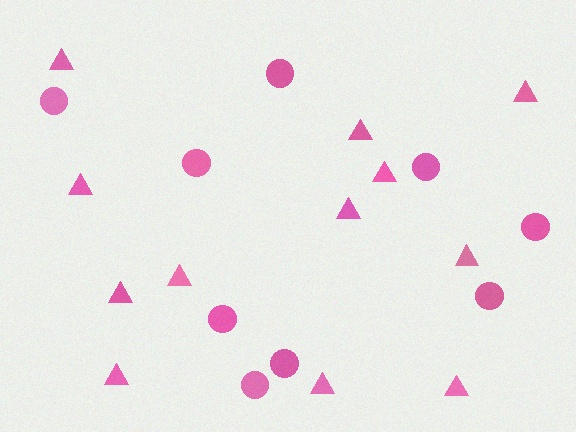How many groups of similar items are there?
There are 2 groups: one group of triangles (12) and one group of circles (9).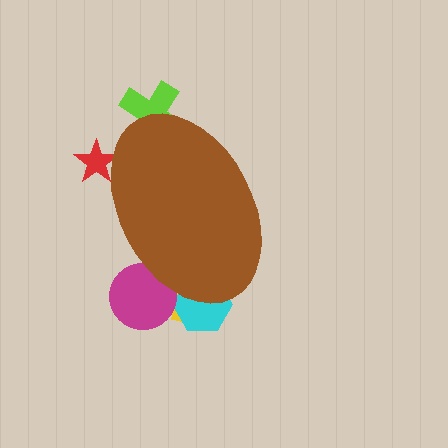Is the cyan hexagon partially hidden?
Yes, the cyan hexagon is partially hidden behind the brown ellipse.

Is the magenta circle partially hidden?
Yes, the magenta circle is partially hidden behind the brown ellipse.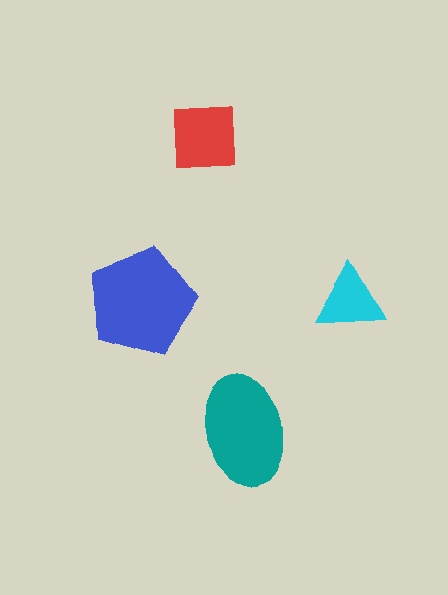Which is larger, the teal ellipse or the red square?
The teal ellipse.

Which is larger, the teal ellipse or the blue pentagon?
The blue pentagon.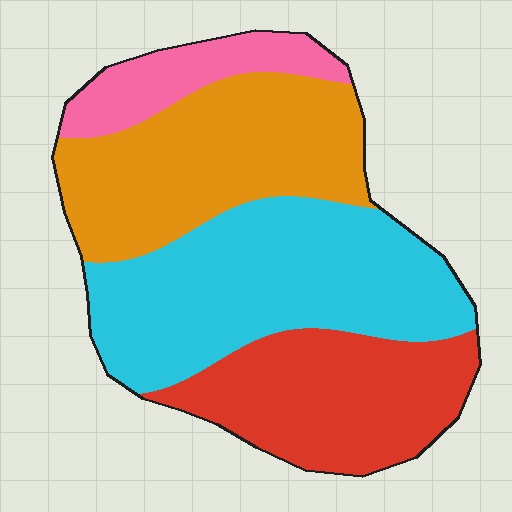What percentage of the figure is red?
Red takes up between a sixth and a third of the figure.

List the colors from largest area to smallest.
From largest to smallest: cyan, orange, red, pink.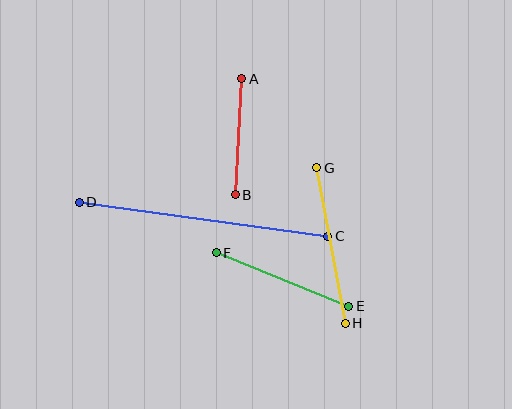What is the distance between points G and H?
The distance is approximately 158 pixels.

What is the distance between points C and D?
The distance is approximately 251 pixels.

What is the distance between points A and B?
The distance is approximately 116 pixels.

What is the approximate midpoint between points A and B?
The midpoint is at approximately (238, 137) pixels.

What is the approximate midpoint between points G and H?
The midpoint is at approximately (331, 245) pixels.